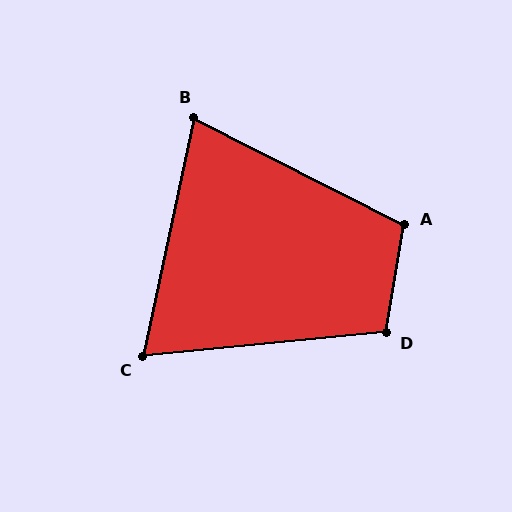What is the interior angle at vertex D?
Approximately 105 degrees (obtuse).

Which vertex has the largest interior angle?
A, at approximately 108 degrees.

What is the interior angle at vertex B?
Approximately 75 degrees (acute).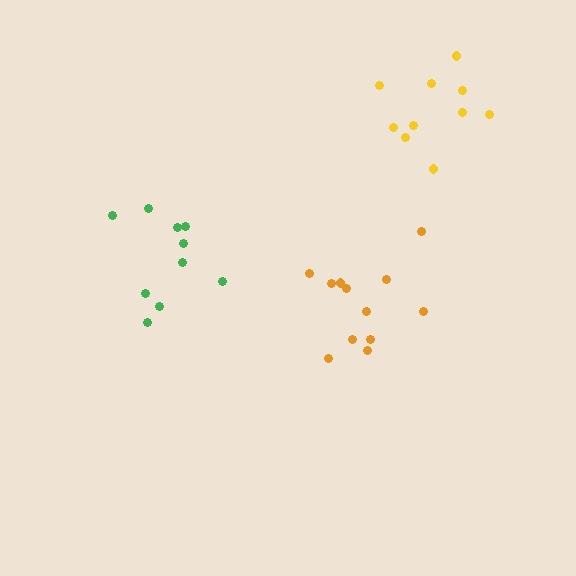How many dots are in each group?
Group 1: 10 dots, Group 2: 10 dots, Group 3: 12 dots (32 total).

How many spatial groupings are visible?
There are 3 spatial groupings.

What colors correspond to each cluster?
The clusters are colored: yellow, green, orange.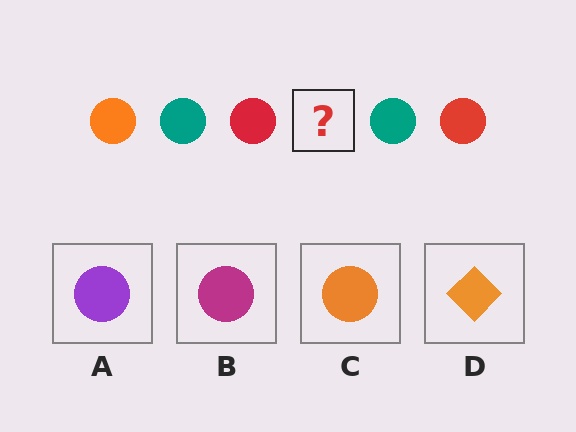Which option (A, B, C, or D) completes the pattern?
C.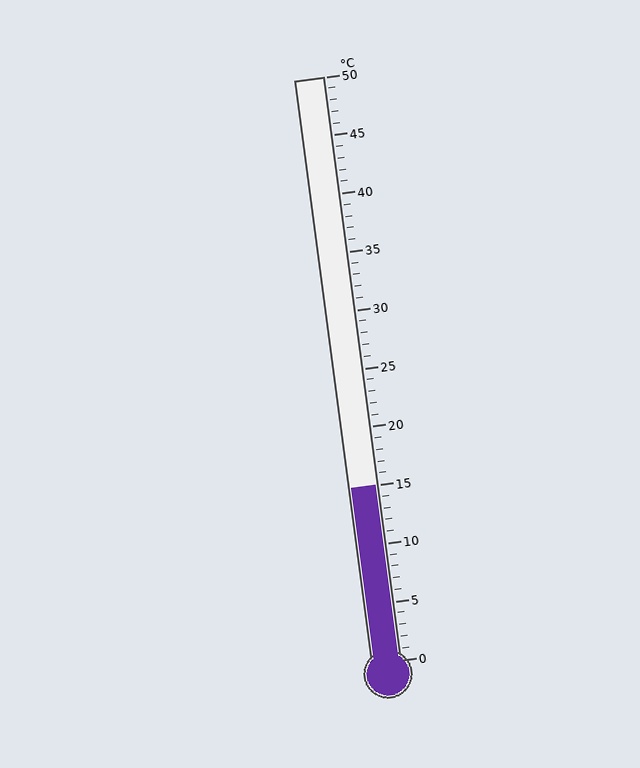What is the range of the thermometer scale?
The thermometer scale ranges from 0°C to 50°C.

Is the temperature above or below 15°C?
The temperature is at 15°C.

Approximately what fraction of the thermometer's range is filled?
The thermometer is filled to approximately 30% of its range.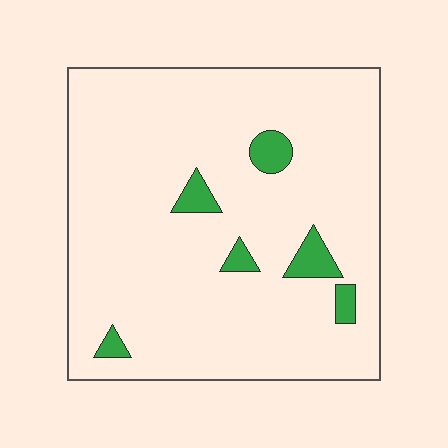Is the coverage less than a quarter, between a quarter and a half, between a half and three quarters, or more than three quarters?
Less than a quarter.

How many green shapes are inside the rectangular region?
6.